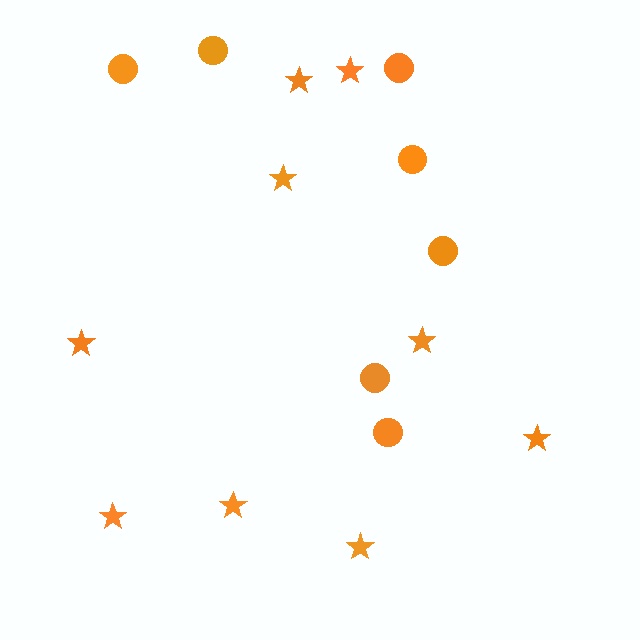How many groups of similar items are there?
There are 2 groups: one group of stars (9) and one group of circles (7).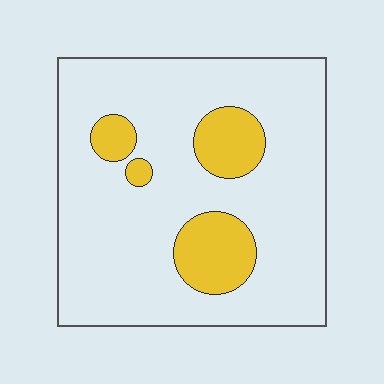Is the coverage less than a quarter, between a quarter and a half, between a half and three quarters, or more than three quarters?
Less than a quarter.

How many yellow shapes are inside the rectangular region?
4.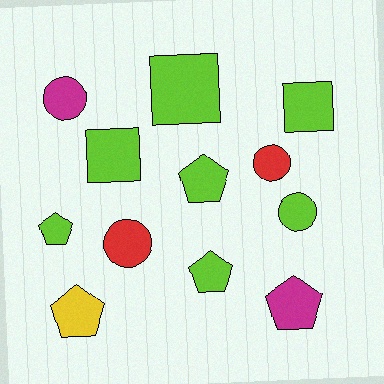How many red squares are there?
There are no red squares.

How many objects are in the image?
There are 12 objects.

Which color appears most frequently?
Lime, with 7 objects.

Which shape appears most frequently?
Pentagon, with 5 objects.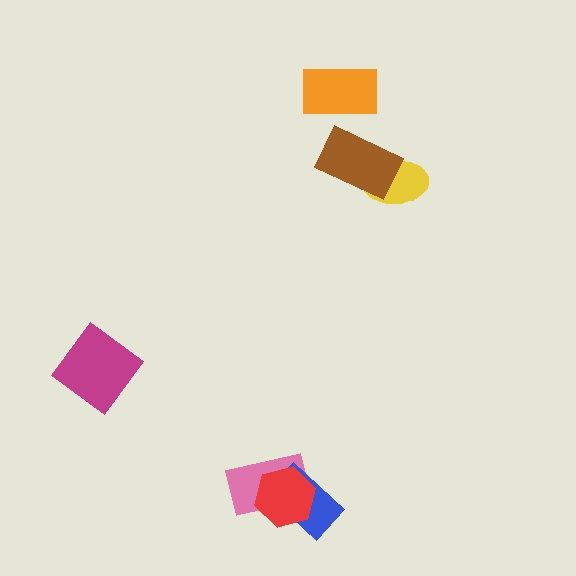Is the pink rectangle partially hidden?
Yes, it is partially covered by another shape.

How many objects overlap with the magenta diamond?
0 objects overlap with the magenta diamond.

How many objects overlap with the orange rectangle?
0 objects overlap with the orange rectangle.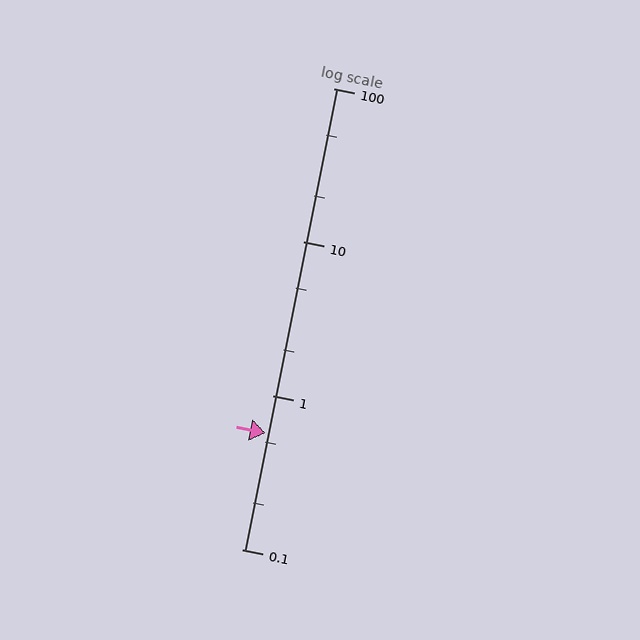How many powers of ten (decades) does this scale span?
The scale spans 3 decades, from 0.1 to 100.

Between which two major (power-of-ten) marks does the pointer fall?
The pointer is between 0.1 and 1.